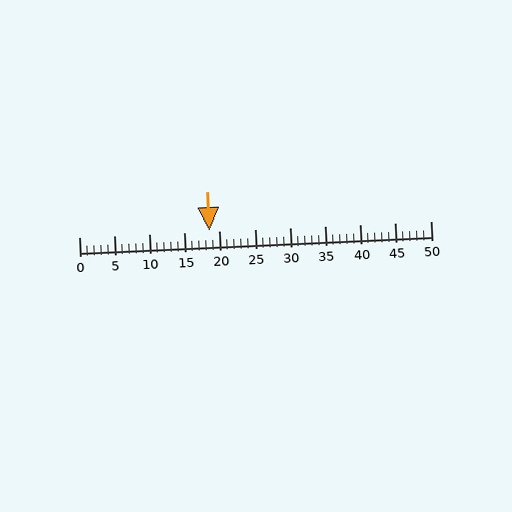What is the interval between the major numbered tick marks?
The major tick marks are spaced 5 units apart.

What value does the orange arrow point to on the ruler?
The orange arrow points to approximately 19.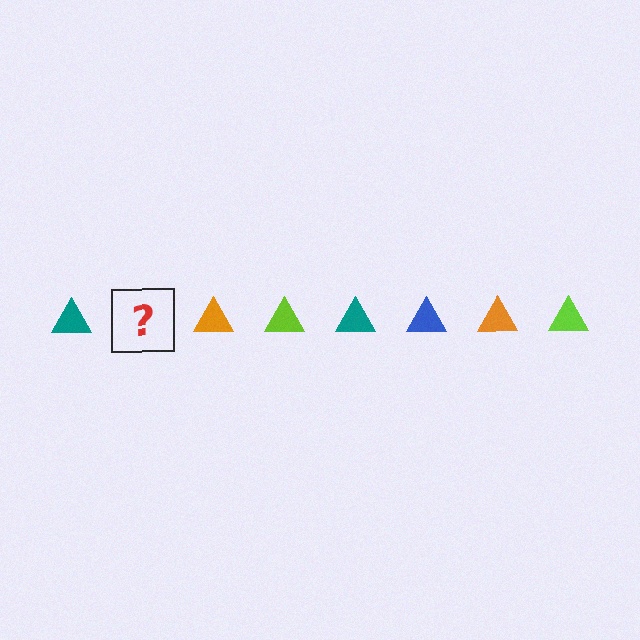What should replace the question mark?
The question mark should be replaced with a blue triangle.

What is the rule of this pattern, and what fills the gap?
The rule is that the pattern cycles through teal, blue, orange, lime triangles. The gap should be filled with a blue triangle.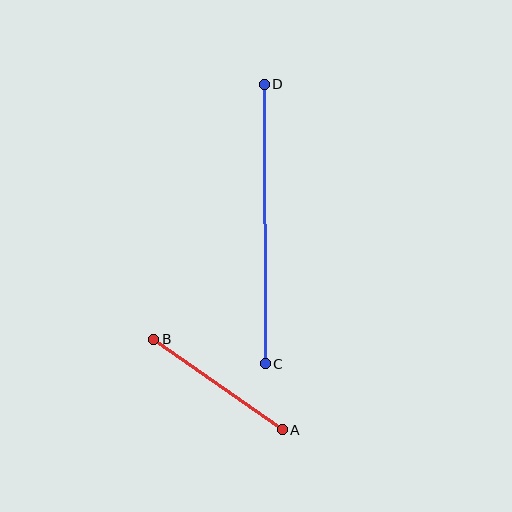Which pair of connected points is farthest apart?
Points C and D are farthest apart.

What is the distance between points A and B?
The distance is approximately 157 pixels.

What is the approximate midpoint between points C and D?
The midpoint is at approximately (265, 224) pixels.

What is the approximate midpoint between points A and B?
The midpoint is at approximately (218, 384) pixels.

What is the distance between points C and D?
The distance is approximately 279 pixels.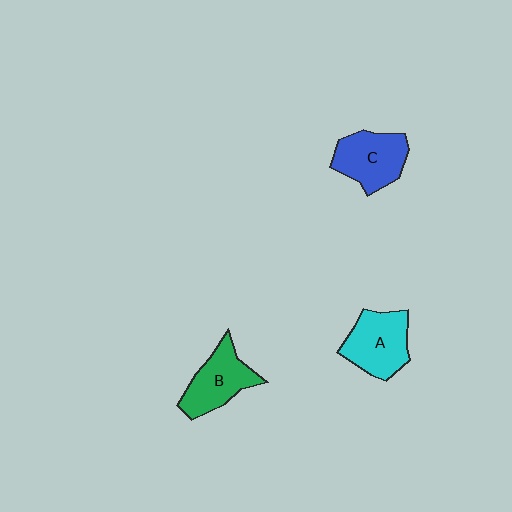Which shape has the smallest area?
Shape B (green).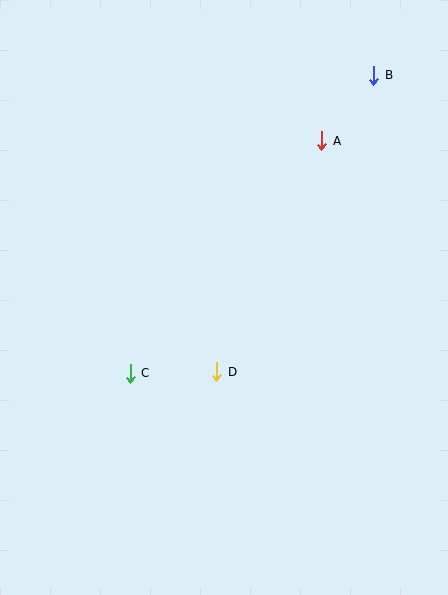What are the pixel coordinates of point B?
Point B is at (374, 75).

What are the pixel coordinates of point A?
Point A is at (322, 141).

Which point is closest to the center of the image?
Point D at (217, 372) is closest to the center.